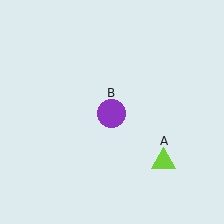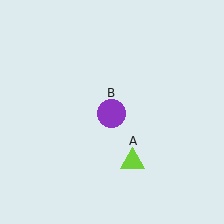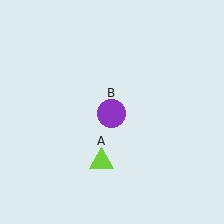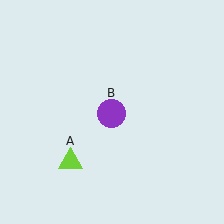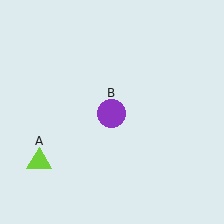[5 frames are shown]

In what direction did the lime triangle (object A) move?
The lime triangle (object A) moved left.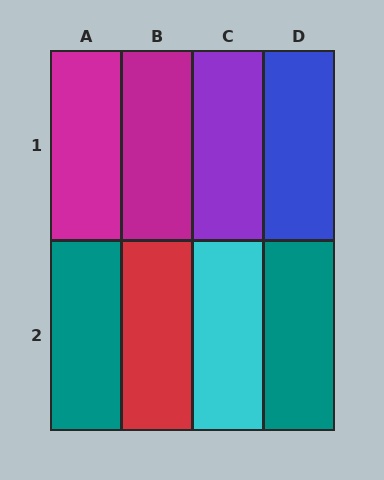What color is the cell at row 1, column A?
Magenta.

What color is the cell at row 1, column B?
Magenta.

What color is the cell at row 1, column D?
Blue.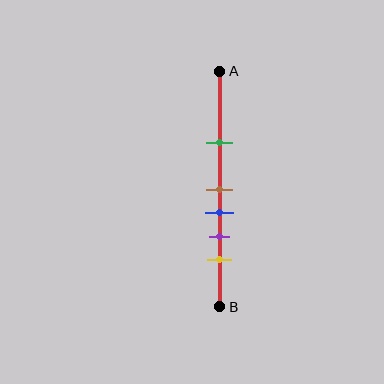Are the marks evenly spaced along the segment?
No, the marks are not evenly spaced.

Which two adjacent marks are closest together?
The brown and blue marks are the closest adjacent pair.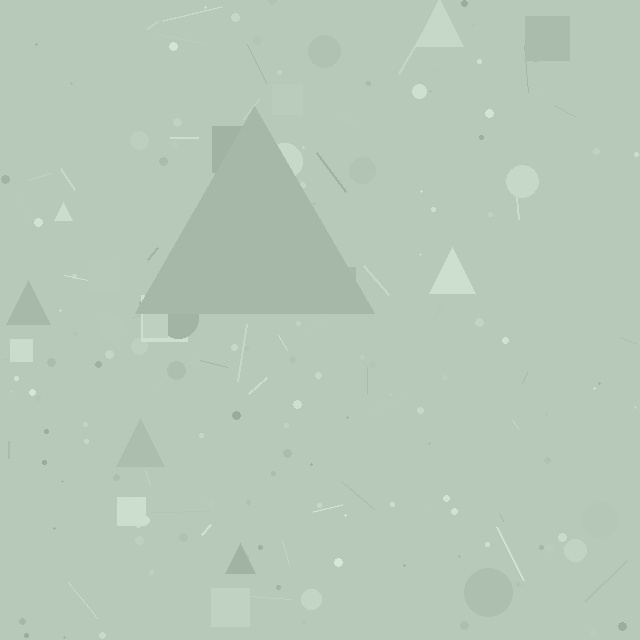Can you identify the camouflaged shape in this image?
The camouflaged shape is a triangle.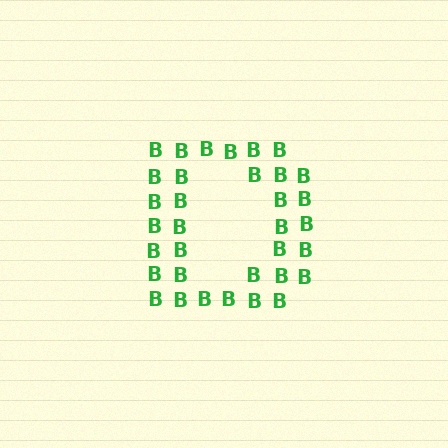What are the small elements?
The small elements are letter B's.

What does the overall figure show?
The overall figure shows the letter D.